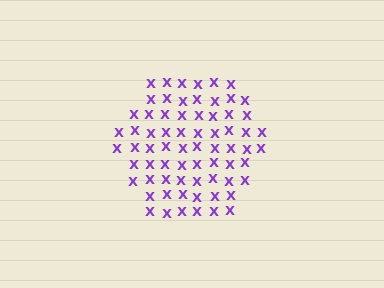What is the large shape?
The large shape is a hexagon.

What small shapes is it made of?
It is made of small letter X's.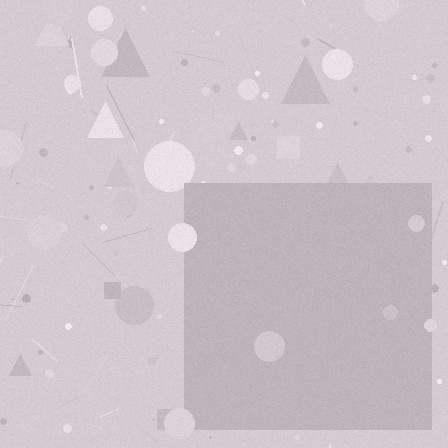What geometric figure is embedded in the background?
A square is embedded in the background.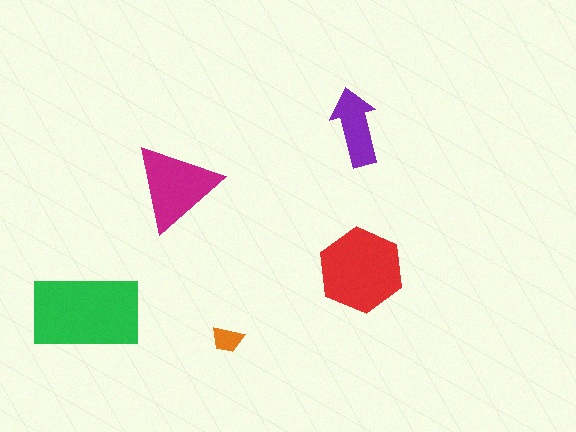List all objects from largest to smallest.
The green rectangle, the red hexagon, the magenta triangle, the purple arrow, the orange trapezoid.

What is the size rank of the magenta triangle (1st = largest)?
3rd.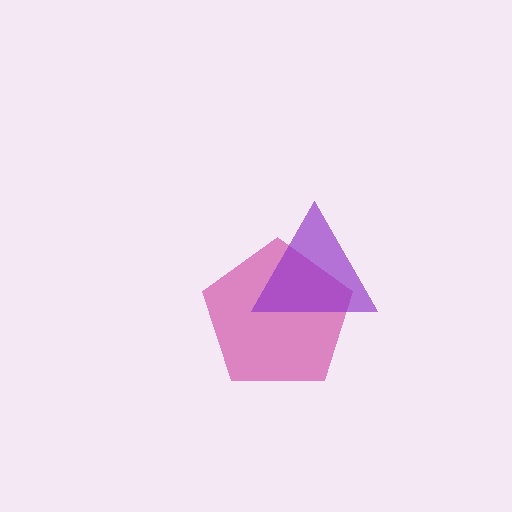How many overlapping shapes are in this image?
There are 2 overlapping shapes in the image.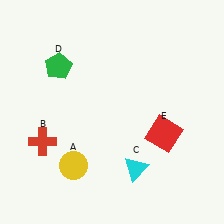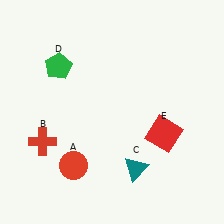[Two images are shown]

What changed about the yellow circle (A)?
In Image 1, A is yellow. In Image 2, it changed to red.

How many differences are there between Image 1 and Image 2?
There are 2 differences between the two images.